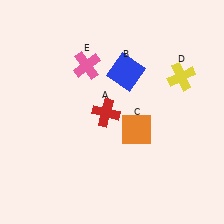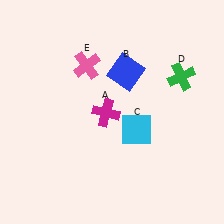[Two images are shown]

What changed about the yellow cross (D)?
In Image 1, D is yellow. In Image 2, it changed to green.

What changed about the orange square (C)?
In Image 1, C is orange. In Image 2, it changed to cyan.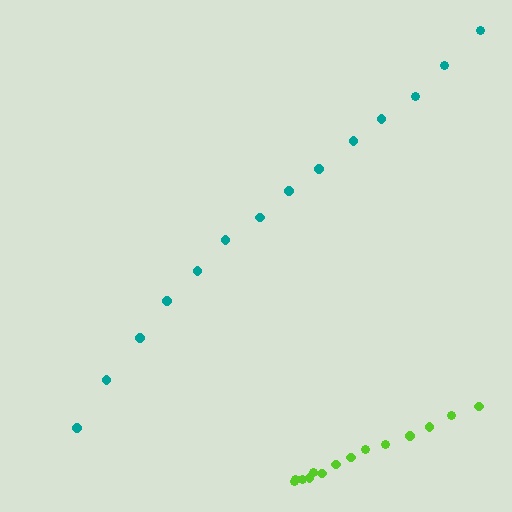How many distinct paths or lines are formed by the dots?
There are 2 distinct paths.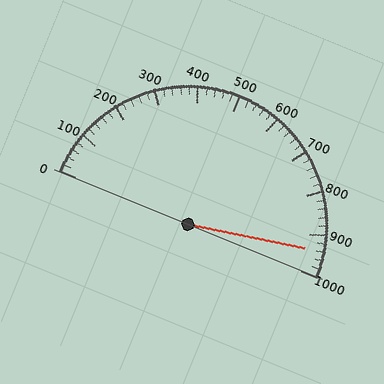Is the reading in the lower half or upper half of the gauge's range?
The reading is in the upper half of the range (0 to 1000).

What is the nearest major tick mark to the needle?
The nearest major tick mark is 900.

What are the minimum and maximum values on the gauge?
The gauge ranges from 0 to 1000.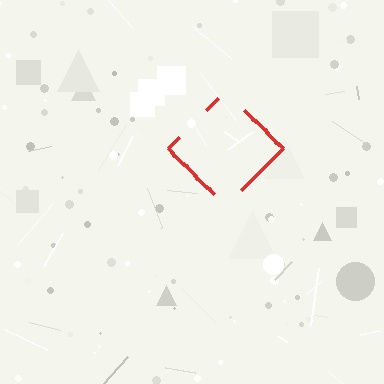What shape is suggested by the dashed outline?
The dashed outline suggests a diamond.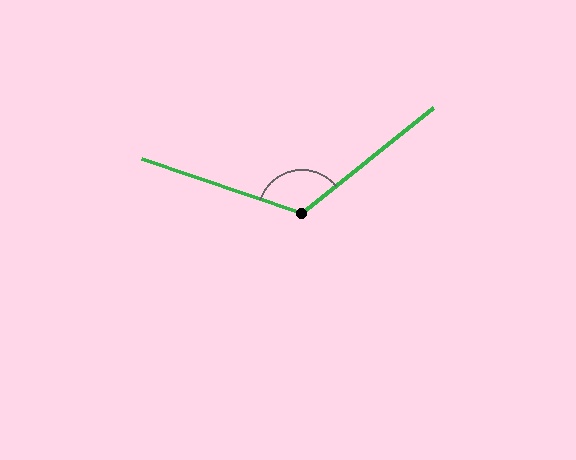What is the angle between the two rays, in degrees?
Approximately 122 degrees.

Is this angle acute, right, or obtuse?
It is obtuse.